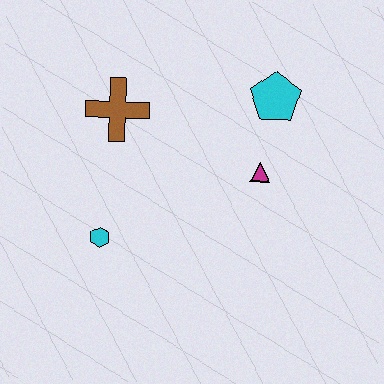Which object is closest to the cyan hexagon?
The brown cross is closest to the cyan hexagon.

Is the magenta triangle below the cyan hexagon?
No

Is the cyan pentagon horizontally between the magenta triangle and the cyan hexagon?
No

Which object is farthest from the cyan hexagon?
The cyan pentagon is farthest from the cyan hexagon.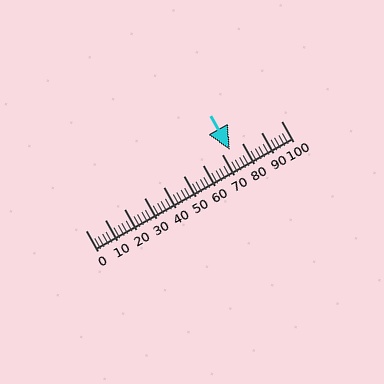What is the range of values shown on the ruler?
The ruler shows values from 0 to 100.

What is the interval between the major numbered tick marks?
The major tick marks are spaced 10 units apart.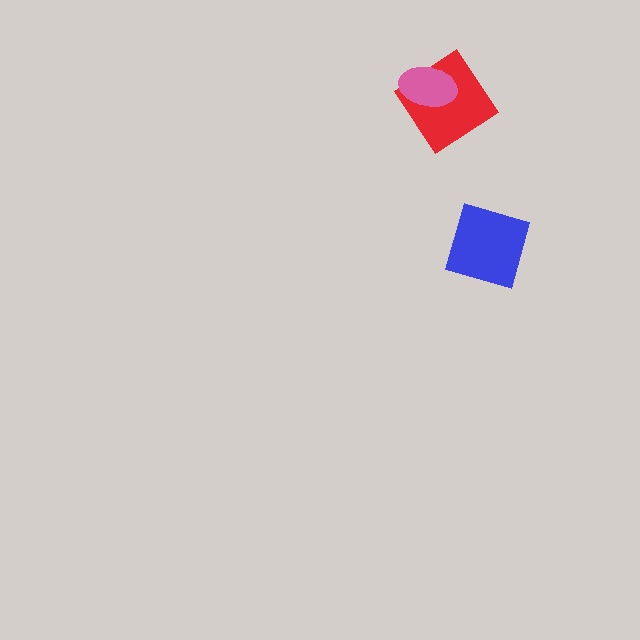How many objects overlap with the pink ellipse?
1 object overlaps with the pink ellipse.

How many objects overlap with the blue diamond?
0 objects overlap with the blue diamond.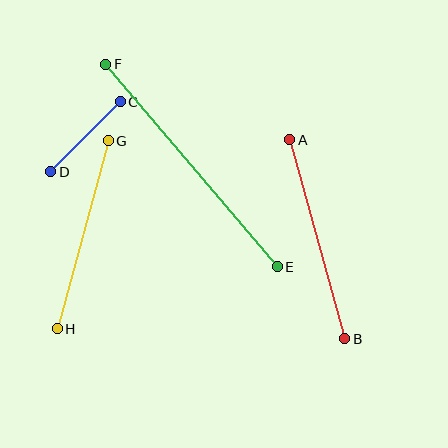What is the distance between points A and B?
The distance is approximately 207 pixels.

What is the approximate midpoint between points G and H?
The midpoint is at approximately (83, 235) pixels.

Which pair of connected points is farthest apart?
Points E and F are farthest apart.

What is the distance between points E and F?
The distance is approximately 265 pixels.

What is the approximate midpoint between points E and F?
The midpoint is at approximately (192, 166) pixels.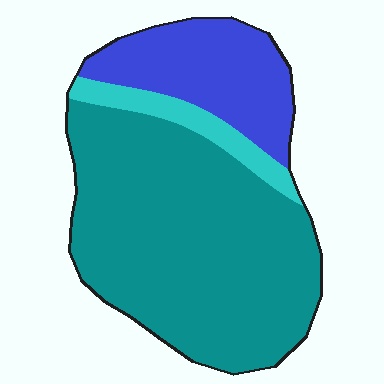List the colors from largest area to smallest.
From largest to smallest: teal, blue, cyan.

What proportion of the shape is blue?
Blue covers around 25% of the shape.